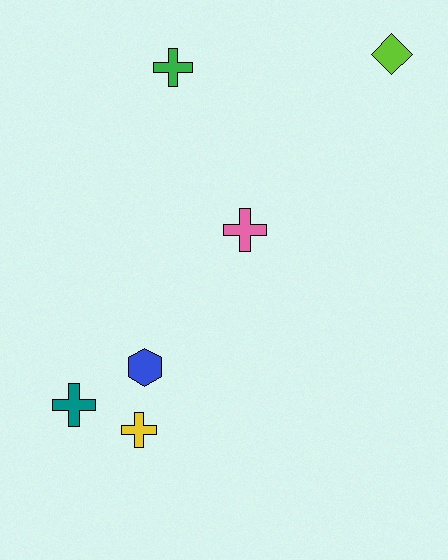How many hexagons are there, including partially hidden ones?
There is 1 hexagon.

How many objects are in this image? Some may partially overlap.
There are 6 objects.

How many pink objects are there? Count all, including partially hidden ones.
There is 1 pink object.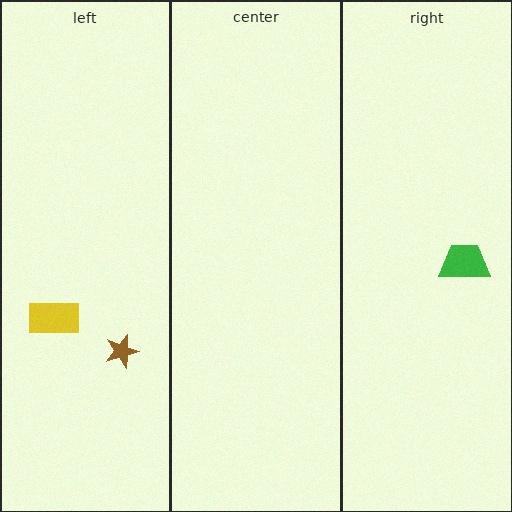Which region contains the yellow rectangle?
The left region.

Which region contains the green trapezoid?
The right region.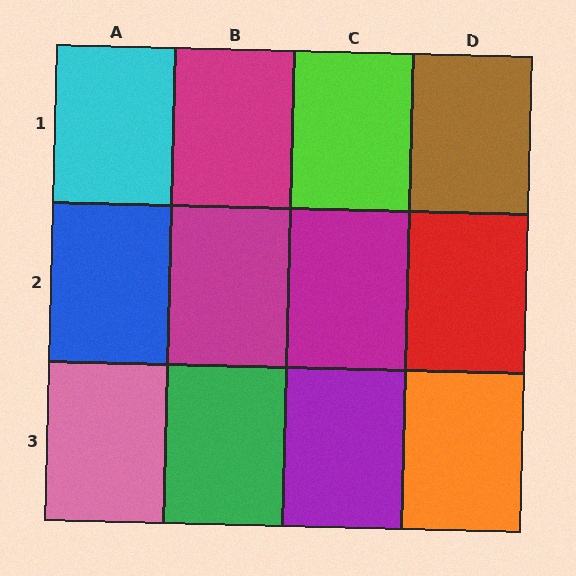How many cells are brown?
1 cell is brown.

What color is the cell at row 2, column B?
Magenta.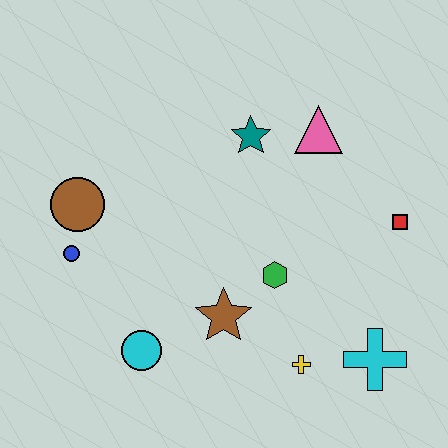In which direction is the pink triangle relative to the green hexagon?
The pink triangle is above the green hexagon.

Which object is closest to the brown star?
The green hexagon is closest to the brown star.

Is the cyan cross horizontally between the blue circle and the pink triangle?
No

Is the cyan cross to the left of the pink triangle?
No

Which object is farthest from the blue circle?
The red square is farthest from the blue circle.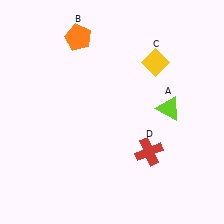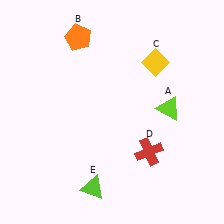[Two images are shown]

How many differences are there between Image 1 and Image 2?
There is 1 difference between the two images.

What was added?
A lime triangle (E) was added in Image 2.